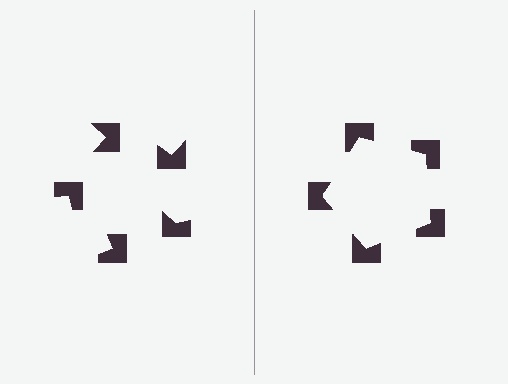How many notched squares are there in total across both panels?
10 — 5 on each side.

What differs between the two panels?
The notched squares are positioned identically on both sides; only the wedge orientations differ. On the right they align to a pentagon; on the left they are misaligned.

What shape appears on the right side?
An illusory pentagon.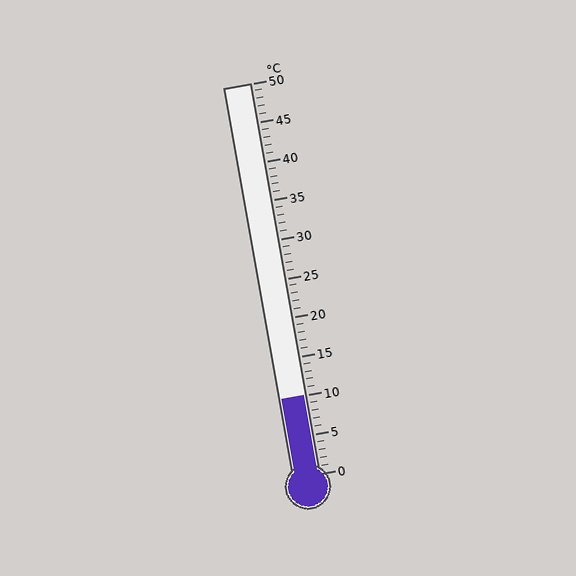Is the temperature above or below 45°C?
The temperature is below 45°C.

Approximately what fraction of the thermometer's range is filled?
The thermometer is filled to approximately 20% of its range.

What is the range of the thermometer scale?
The thermometer scale ranges from 0°C to 50°C.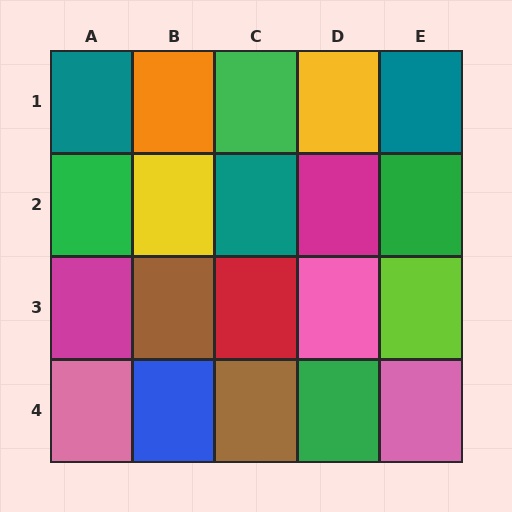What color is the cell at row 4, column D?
Green.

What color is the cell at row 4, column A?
Pink.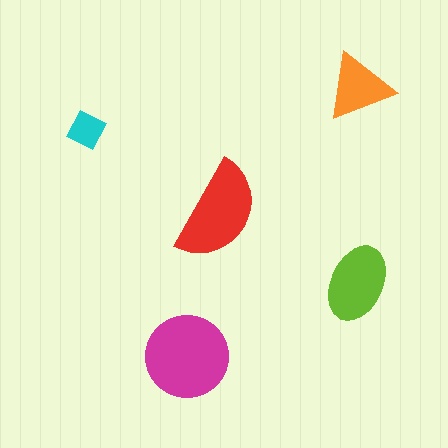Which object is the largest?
The magenta circle.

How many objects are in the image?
There are 5 objects in the image.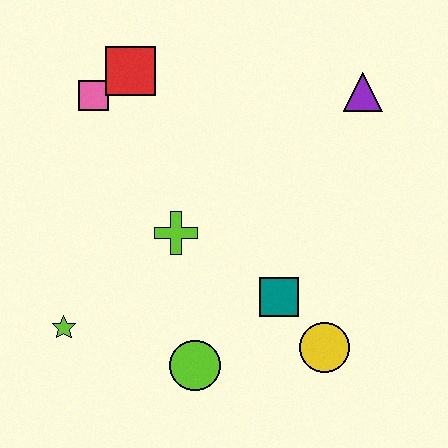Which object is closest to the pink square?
The red square is closest to the pink square.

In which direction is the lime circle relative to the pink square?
The lime circle is below the pink square.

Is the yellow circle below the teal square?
Yes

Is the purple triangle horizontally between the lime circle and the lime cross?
No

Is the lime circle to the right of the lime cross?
Yes